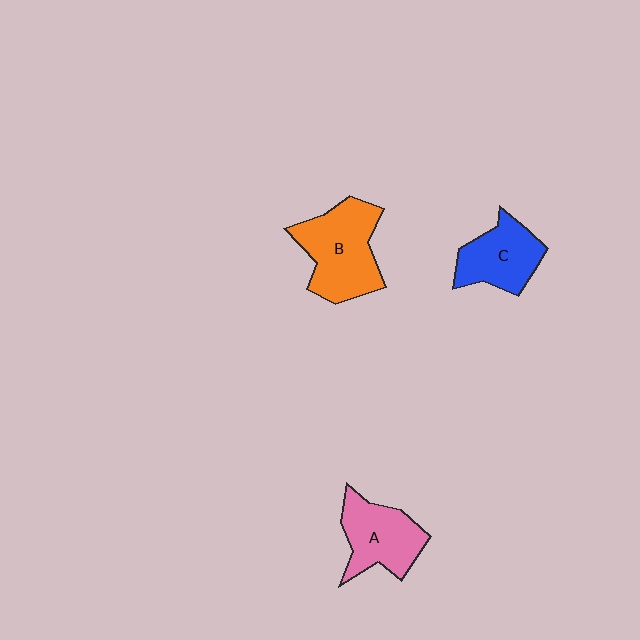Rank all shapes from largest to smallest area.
From largest to smallest: B (orange), A (pink), C (blue).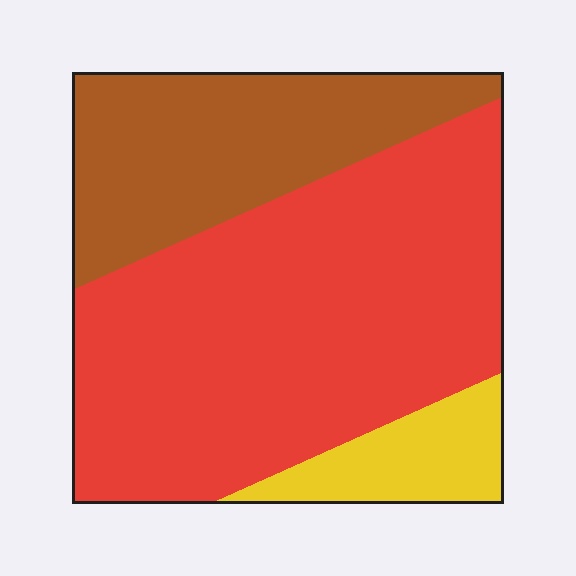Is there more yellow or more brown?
Brown.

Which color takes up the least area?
Yellow, at roughly 10%.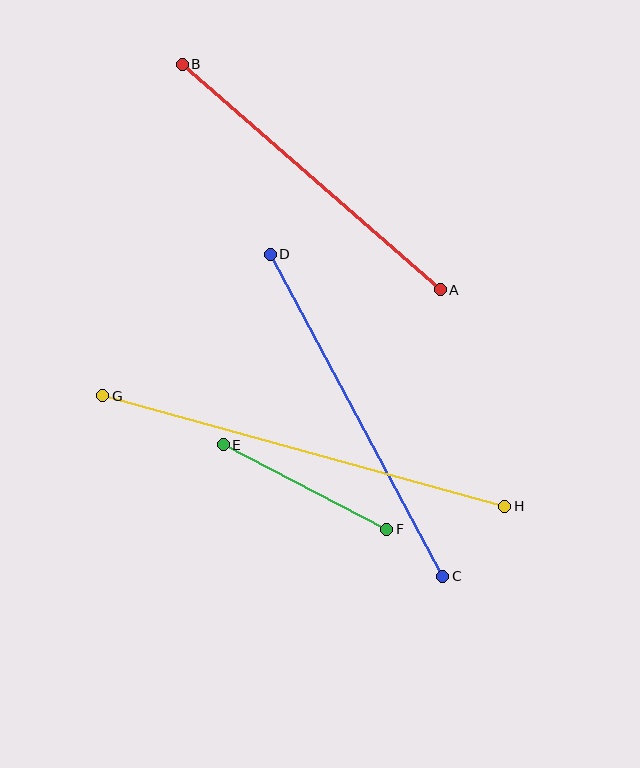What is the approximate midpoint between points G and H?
The midpoint is at approximately (304, 451) pixels.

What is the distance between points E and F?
The distance is approximately 184 pixels.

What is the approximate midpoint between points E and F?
The midpoint is at approximately (305, 487) pixels.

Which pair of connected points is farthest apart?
Points G and H are farthest apart.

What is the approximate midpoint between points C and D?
The midpoint is at approximately (357, 415) pixels.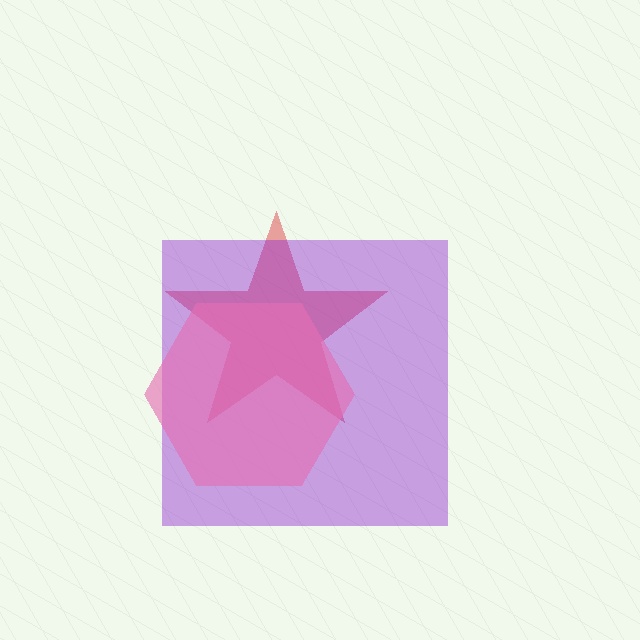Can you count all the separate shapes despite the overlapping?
Yes, there are 3 separate shapes.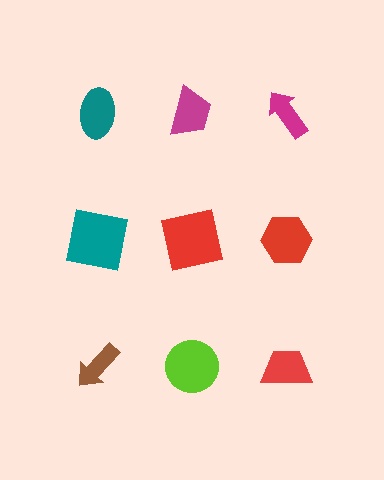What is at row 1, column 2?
A magenta trapezoid.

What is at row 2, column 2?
A red square.